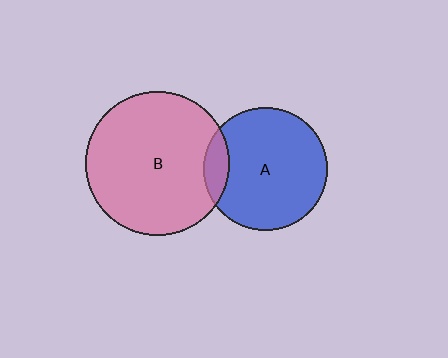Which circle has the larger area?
Circle B (pink).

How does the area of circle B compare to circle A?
Approximately 1.4 times.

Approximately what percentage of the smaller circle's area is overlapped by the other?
Approximately 10%.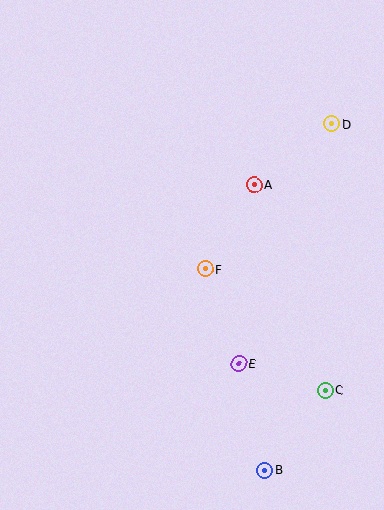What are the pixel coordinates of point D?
Point D is at (332, 124).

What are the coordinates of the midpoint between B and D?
The midpoint between B and D is at (298, 297).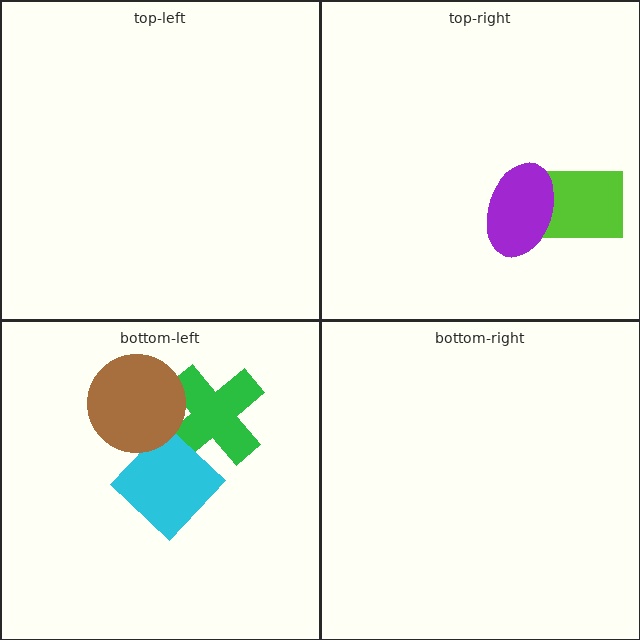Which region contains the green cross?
The bottom-left region.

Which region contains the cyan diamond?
The bottom-left region.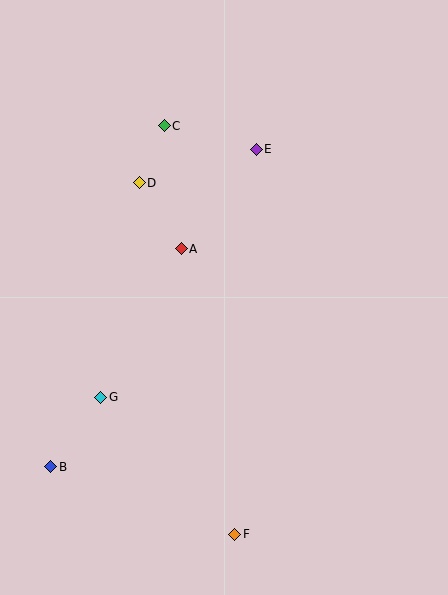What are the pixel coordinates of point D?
Point D is at (139, 183).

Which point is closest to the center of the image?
Point A at (181, 249) is closest to the center.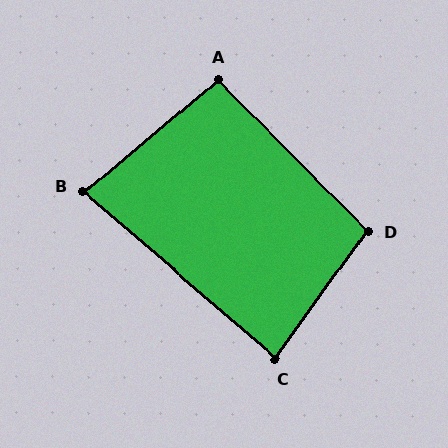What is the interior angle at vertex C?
Approximately 85 degrees (approximately right).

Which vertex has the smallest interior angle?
B, at approximately 81 degrees.